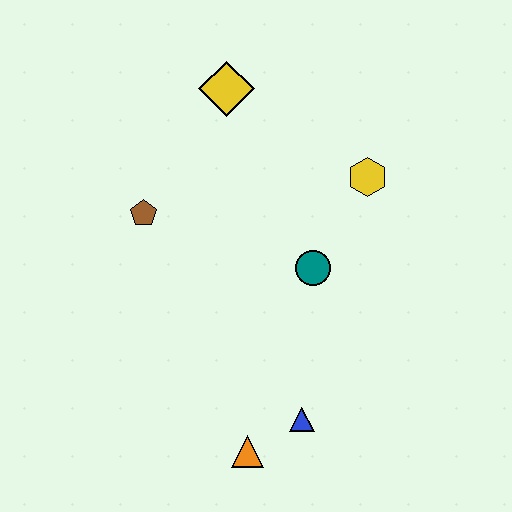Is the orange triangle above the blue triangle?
No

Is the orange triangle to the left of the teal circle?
Yes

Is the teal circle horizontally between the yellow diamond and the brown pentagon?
No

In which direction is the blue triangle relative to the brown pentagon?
The blue triangle is below the brown pentagon.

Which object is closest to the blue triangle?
The orange triangle is closest to the blue triangle.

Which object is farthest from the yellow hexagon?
The orange triangle is farthest from the yellow hexagon.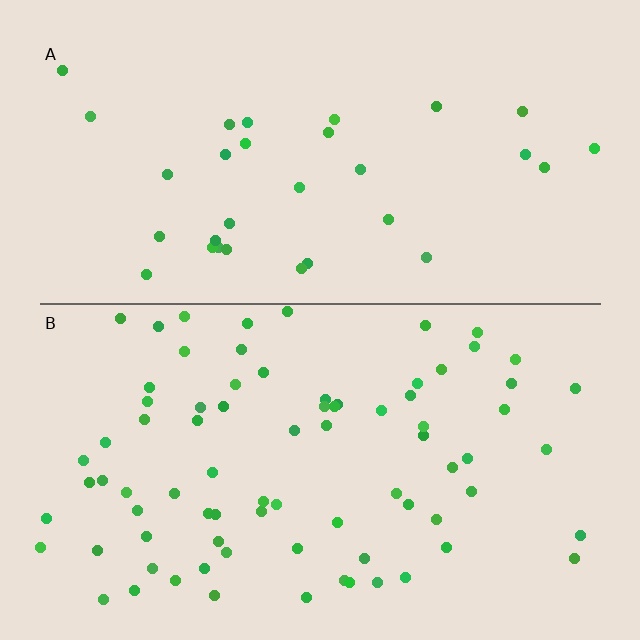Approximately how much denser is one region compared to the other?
Approximately 2.5× — region B over region A.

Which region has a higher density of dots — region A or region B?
B (the bottom).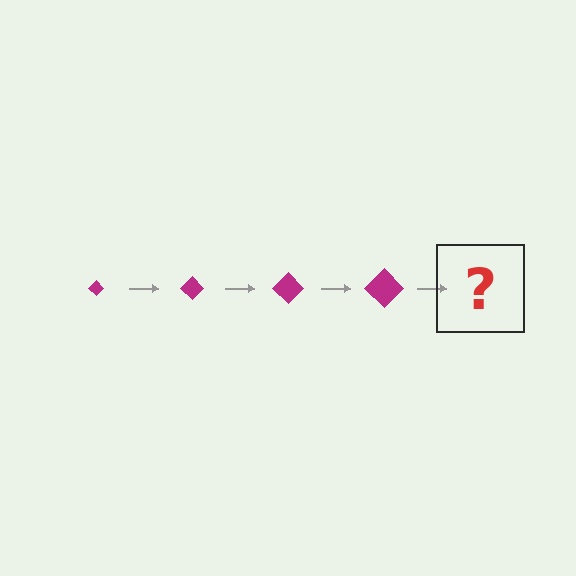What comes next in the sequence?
The next element should be a magenta diamond, larger than the previous one.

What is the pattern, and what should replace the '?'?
The pattern is that the diamond gets progressively larger each step. The '?' should be a magenta diamond, larger than the previous one.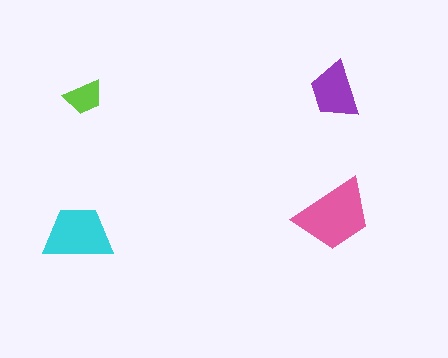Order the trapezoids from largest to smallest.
the pink one, the cyan one, the purple one, the lime one.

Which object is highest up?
The purple trapezoid is topmost.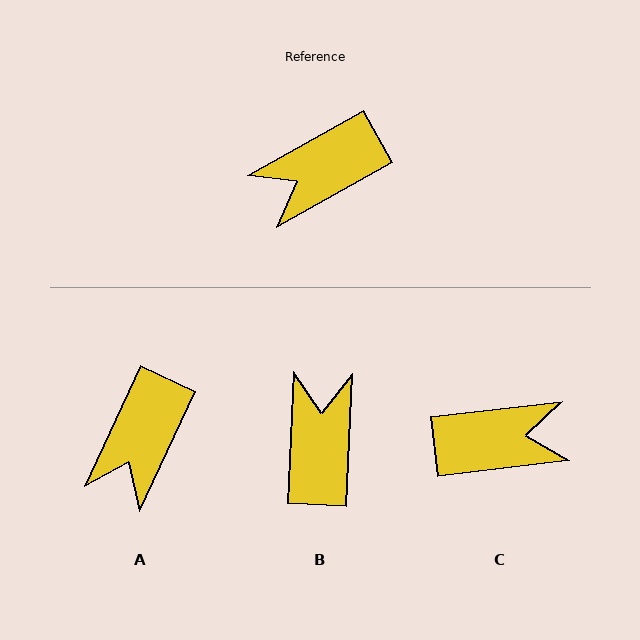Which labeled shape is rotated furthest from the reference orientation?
C, about 157 degrees away.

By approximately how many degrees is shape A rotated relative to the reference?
Approximately 36 degrees counter-clockwise.